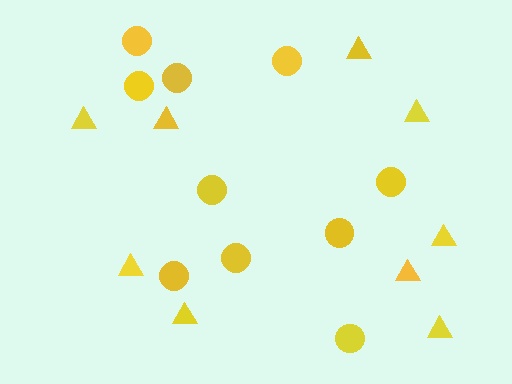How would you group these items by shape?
There are 2 groups: one group of triangles (9) and one group of circles (10).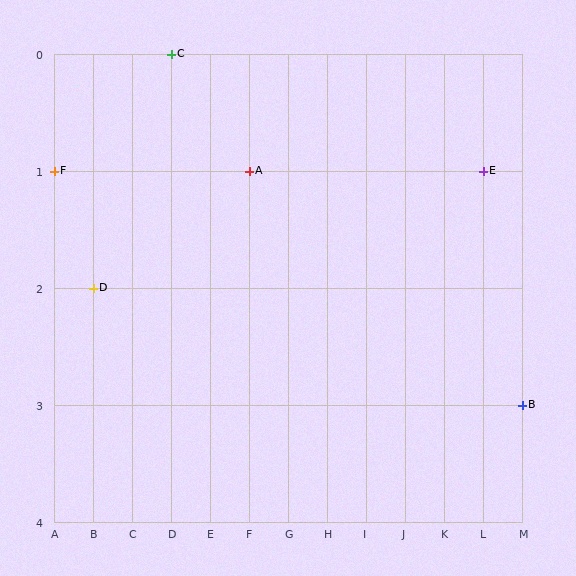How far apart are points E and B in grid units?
Points E and B are 1 column and 2 rows apart (about 2.2 grid units diagonally).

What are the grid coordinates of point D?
Point D is at grid coordinates (B, 2).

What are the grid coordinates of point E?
Point E is at grid coordinates (L, 1).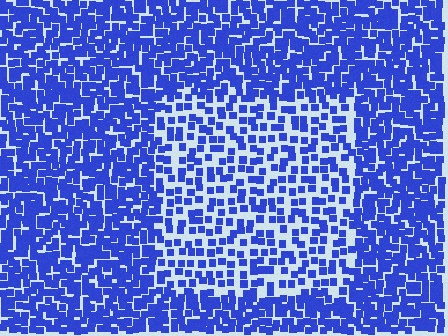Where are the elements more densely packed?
The elements are more densely packed outside the rectangle boundary.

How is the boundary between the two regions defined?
The boundary is defined by a change in element density (approximately 1.9x ratio). All elements are the same color, size, and shape.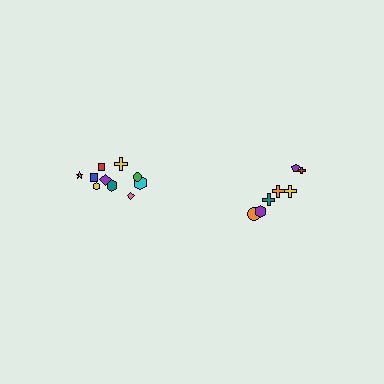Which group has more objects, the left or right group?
The left group.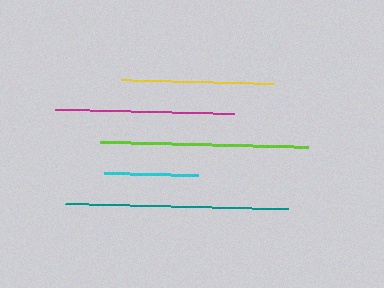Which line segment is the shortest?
The cyan line is the shortest at approximately 94 pixels.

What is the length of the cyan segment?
The cyan segment is approximately 94 pixels long.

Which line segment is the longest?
The teal line is the longest at approximately 223 pixels.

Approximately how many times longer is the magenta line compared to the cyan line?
The magenta line is approximately 1.9 times the length of the cyan line.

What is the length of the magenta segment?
The magenta segment is approximately 179 pixels long.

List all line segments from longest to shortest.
From longest to shortest: teal, lime, magenta, yellow, cyan.